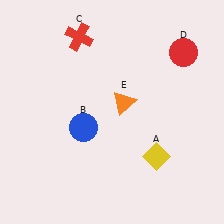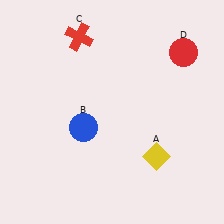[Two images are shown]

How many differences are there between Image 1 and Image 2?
There is 1 difference between the two images.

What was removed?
The orange triangle (E) was removed in Image 2.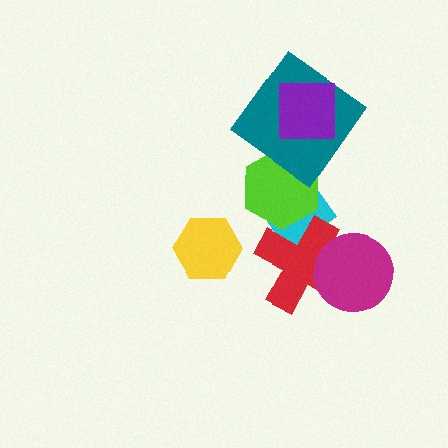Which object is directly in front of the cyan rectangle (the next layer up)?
The lime hexagon is directly in front of the cyan rectangle.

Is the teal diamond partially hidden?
Yes, it is partially covered by another shape.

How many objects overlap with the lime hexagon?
3 objects overlap with the lime hexagon.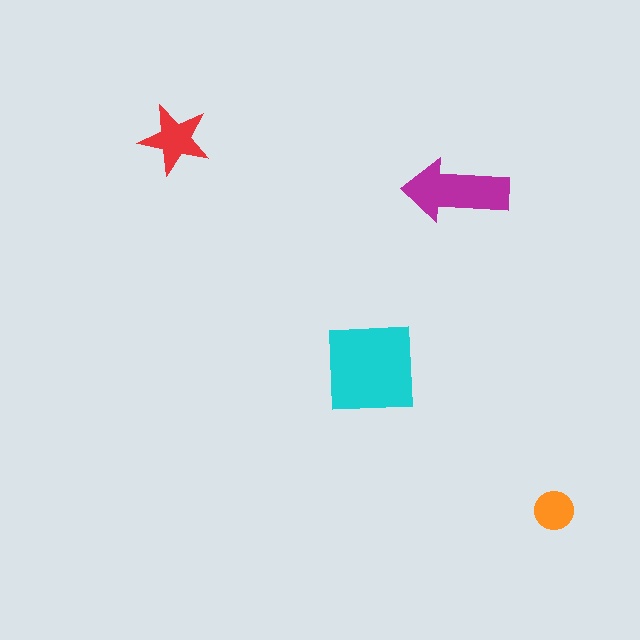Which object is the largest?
The cyan square.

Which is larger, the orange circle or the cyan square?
The cyan square.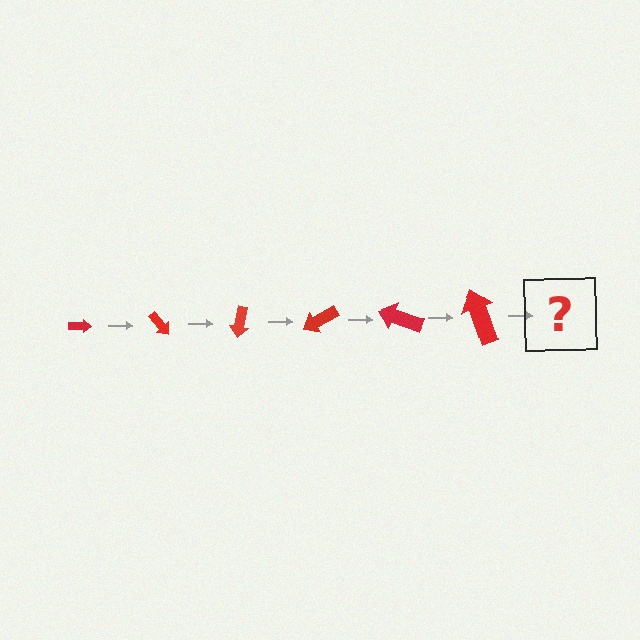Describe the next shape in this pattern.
It should be an arrow, larger than the previous one and rotated 300 degrees from the start.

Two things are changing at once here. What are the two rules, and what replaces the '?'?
The two rules are that the arrow grows larger each step and it rotates 50 degrees each step. The '?' should be an arrow, larger than the previous one and rotated 300 degrees from the start.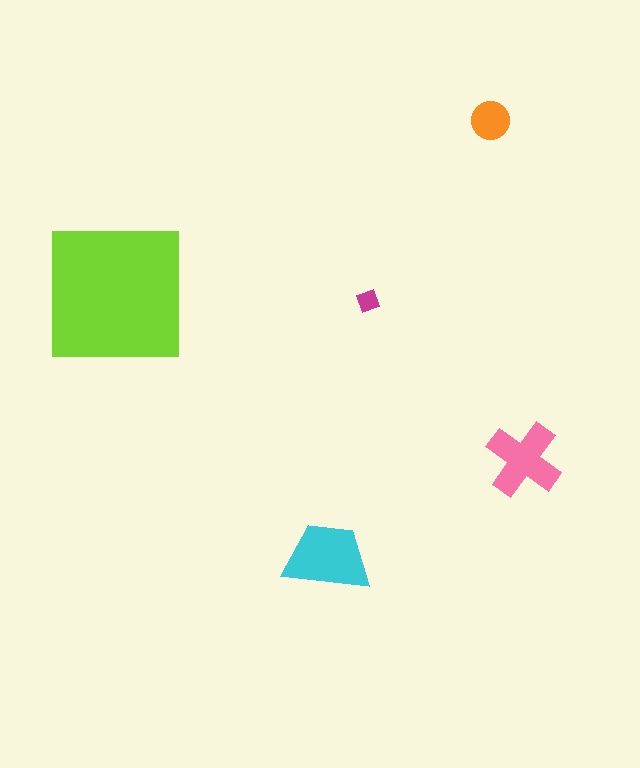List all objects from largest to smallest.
The lime square, the cyan trapezoid, the pink cross, the orange circle, the magenta diamond.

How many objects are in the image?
There are 5 objects in the image.